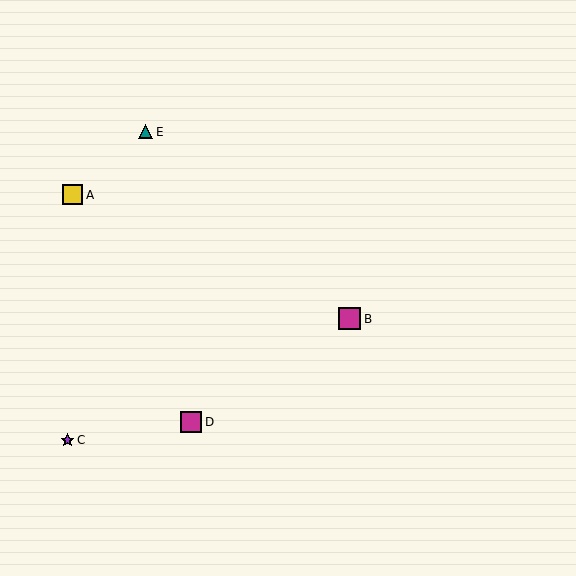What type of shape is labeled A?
Shape A is a yellow square.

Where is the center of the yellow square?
The center of the yellow square is at (73, 195).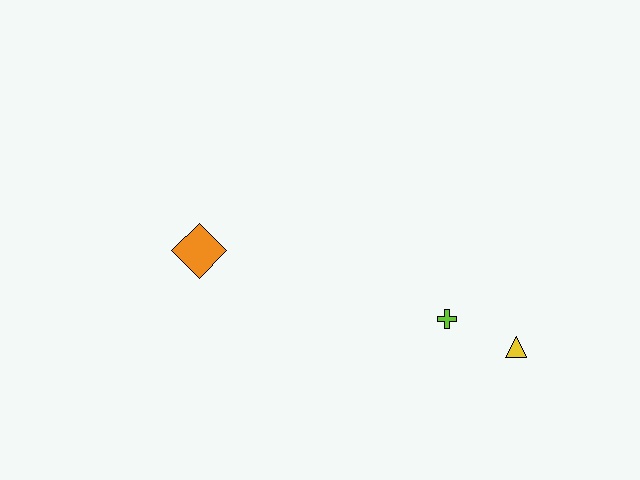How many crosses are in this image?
There is 1 cross.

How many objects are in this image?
There are 3 objects.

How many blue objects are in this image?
There are no blue objects.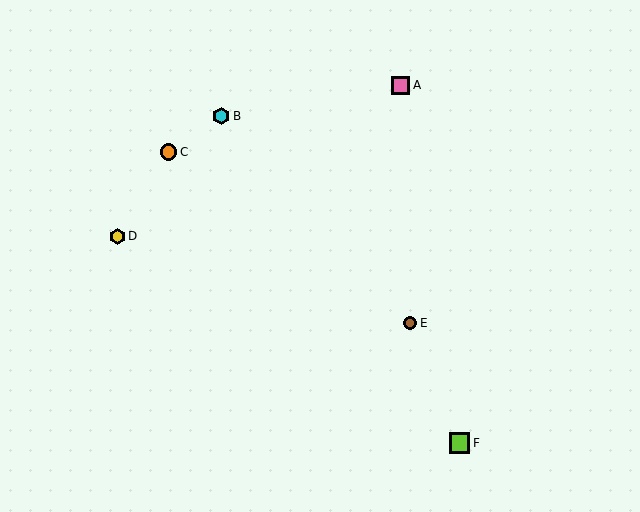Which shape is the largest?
The lime square (labeled F) is the largest.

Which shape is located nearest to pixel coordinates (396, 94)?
The pink square (labeled A) at (401, 85) is nearest to that location.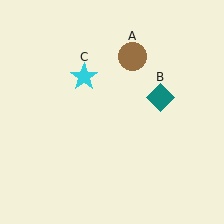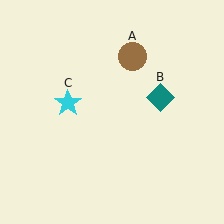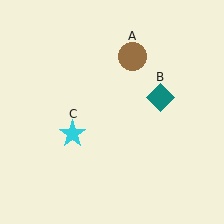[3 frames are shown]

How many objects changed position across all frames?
1 object changed position: cyan star (object C).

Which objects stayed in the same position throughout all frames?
Brown circle (object A) and teal diamond (object B) remained stationary.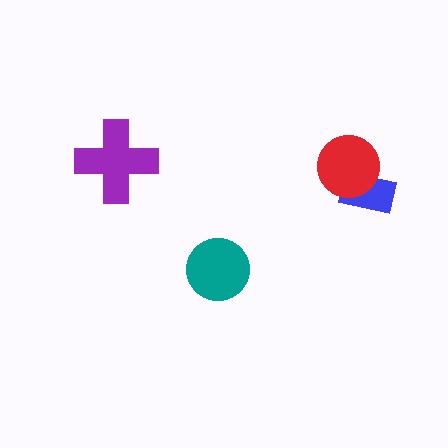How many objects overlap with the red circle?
1 object overlaps with the red circle.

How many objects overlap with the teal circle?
0 objects overlap with the teal circle.